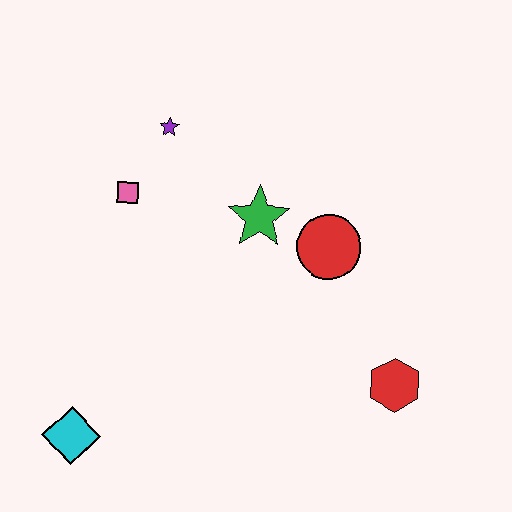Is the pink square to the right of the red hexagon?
No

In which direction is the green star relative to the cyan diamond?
The green star is above the cyan diamond.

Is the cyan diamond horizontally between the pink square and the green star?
No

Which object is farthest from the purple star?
The red hexagon is farthest from the purple star.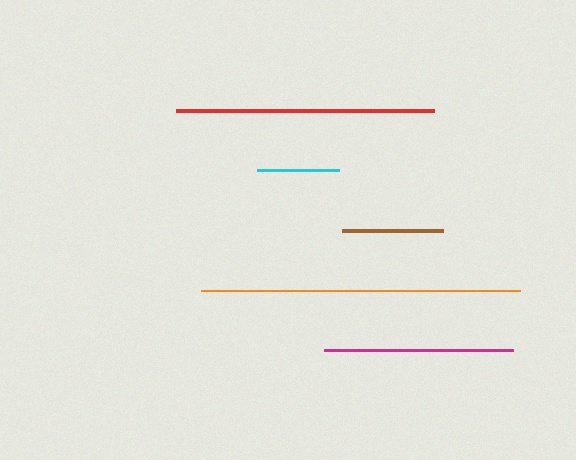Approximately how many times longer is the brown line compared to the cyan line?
The brown line is approximately 1.2 times the length of the cyan line.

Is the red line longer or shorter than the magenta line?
The red line is longer than the magenta line.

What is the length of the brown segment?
The brown segment is approximately 101 pixels long.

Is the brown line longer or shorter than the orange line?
The orange line is longer than the brown line.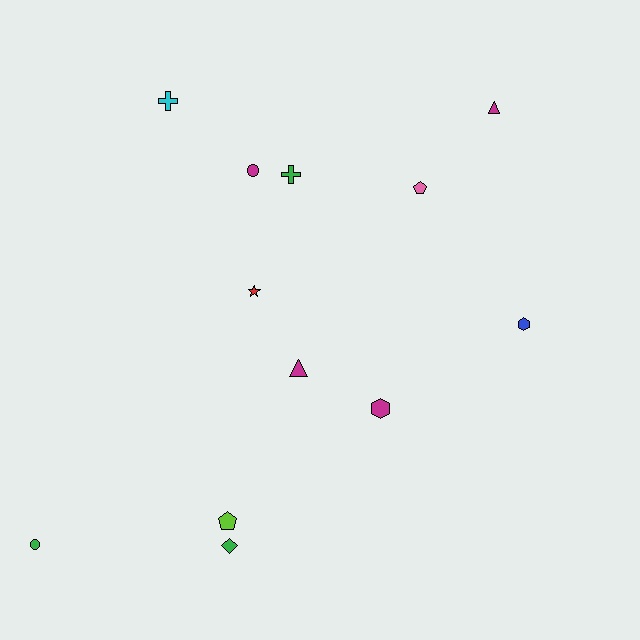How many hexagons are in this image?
There are 2 hexagons.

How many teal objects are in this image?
There are no teal objects.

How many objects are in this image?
There are 12 objects.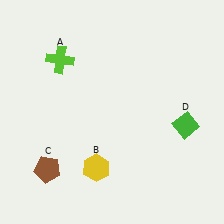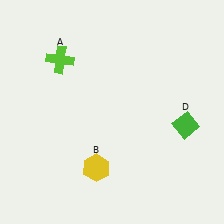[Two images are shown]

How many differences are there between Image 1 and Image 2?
There is 1 difference between the two images.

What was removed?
The brown pentagon (C) was removed in Image 2.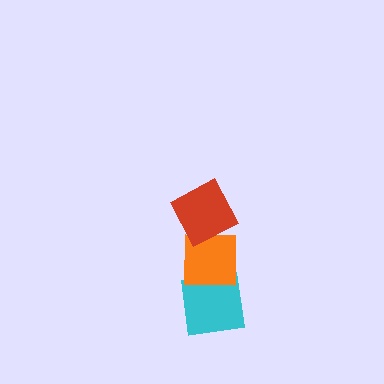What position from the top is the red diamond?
The red diamond is 1st from the top.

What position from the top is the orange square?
The orange square is 2nd from the top.